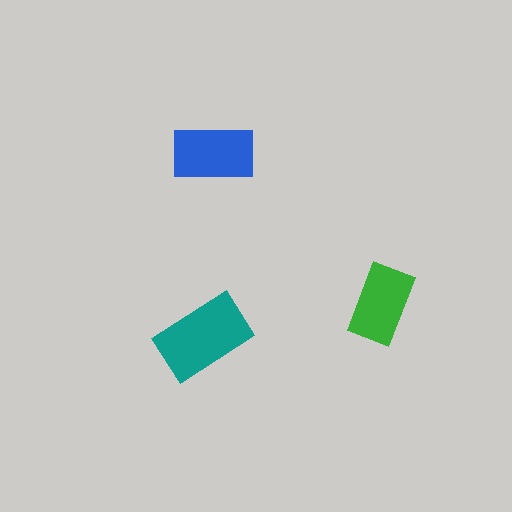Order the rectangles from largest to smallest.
the teal one, the blue one, the green one.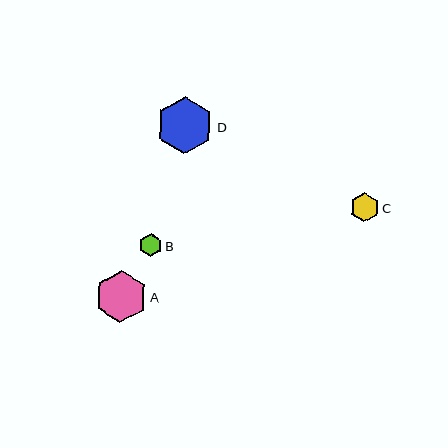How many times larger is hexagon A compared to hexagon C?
Hexagon A is approximately 1.8 times the size of hexagon C.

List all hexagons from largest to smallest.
From largest to smallest: D, A, C, B.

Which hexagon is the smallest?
Hexagon B is the smallest with a size of approximately 24 pixels.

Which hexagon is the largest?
Hexagon D is the largest with a size of approximately 57 pixels.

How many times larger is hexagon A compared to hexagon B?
Hexagon A is approximately 2.2 times the size of hexagon B.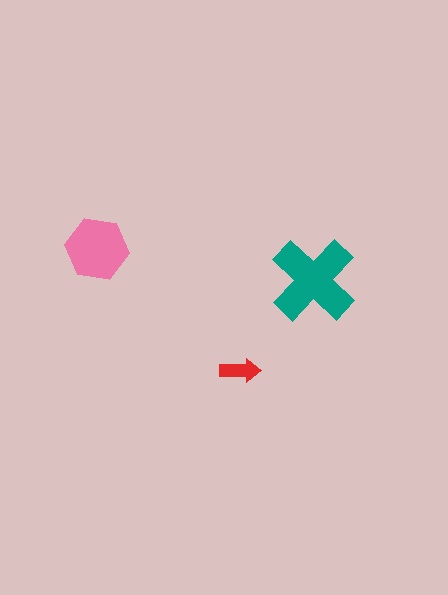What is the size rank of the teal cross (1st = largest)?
1st.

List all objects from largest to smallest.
The teal cross, the pink hexagon, the red arrow.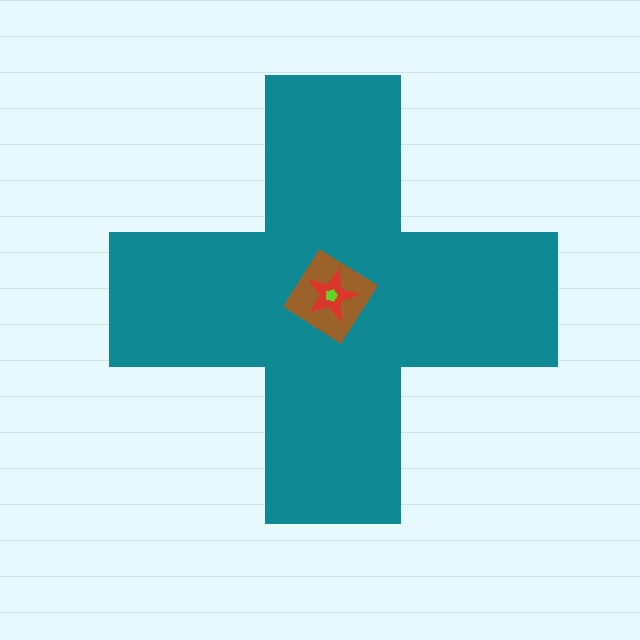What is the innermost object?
The lime pentagon.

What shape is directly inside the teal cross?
The brown diamond.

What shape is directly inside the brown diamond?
The red star.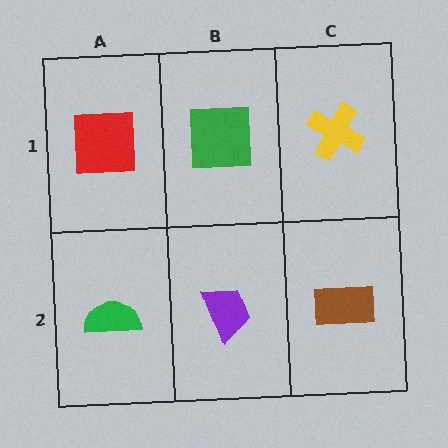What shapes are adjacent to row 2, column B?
A green square (row 1, column B), a green semicircle (row 2, column A), a brown rectangle (row 2, column C).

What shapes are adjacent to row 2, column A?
A red square (row 1, column A), a purple trapezoid (row 2, column B).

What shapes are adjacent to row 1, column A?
A green semicircle (row 2, column A), a green square (row 1, column B).